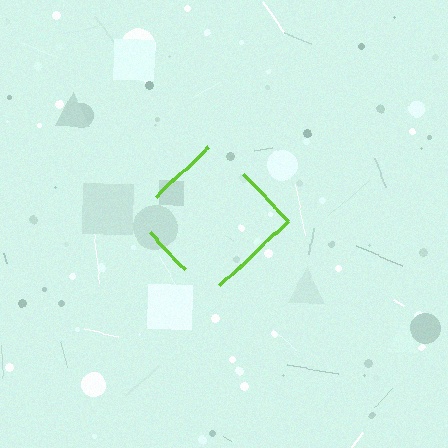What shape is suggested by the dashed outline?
The dashed outline suggests a diamond.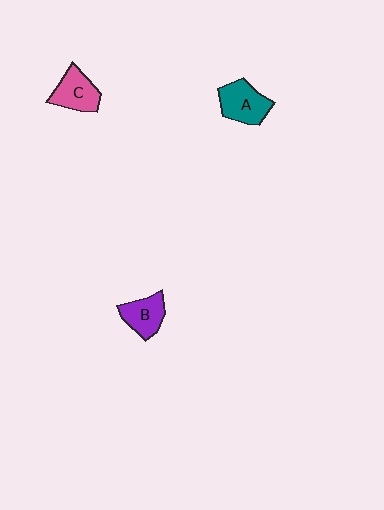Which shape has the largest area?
Shape A (teal).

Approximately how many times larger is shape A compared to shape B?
Approximately 1.2 times.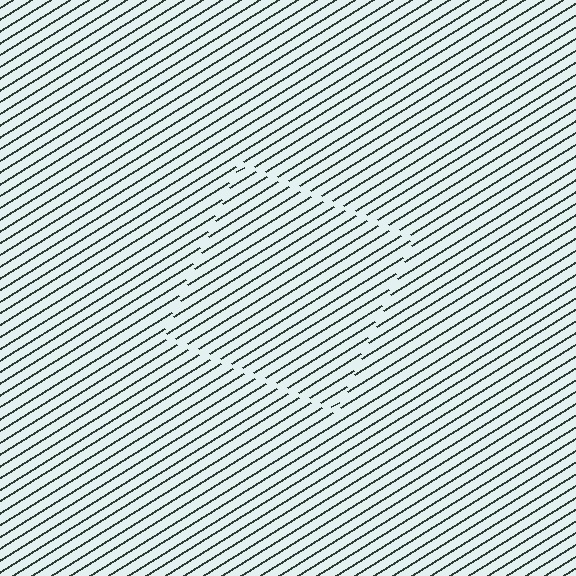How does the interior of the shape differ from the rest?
The interior of the shape contains the same grating, shifted by half a period — the contour is defined by the phase discontinuity where line-ends from the inner and outer gratings abut.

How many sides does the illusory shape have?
4 sides — the line-ends trace a square.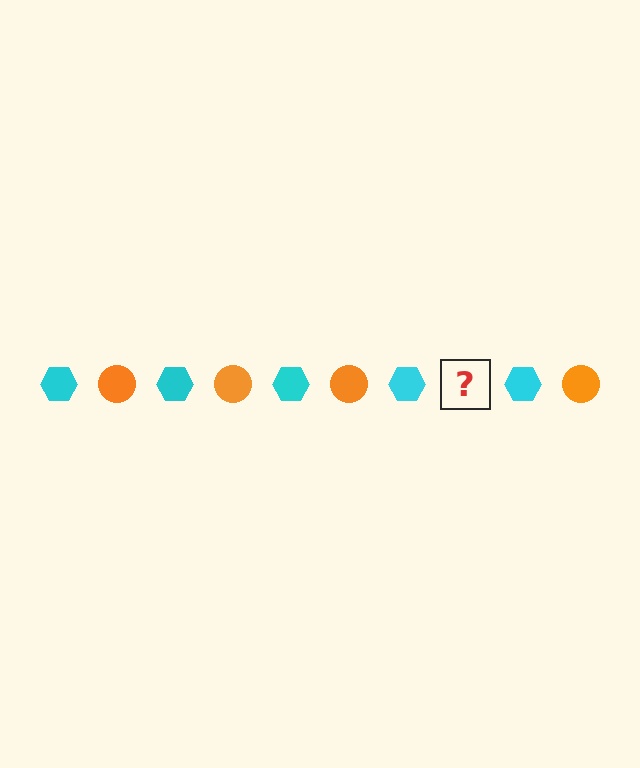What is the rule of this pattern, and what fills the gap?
The rule is that the pattern alternates between cyan hexagon and orange circle. The gap should be filled with an orange circle.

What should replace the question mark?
The question mark should be replaced with an orange circle.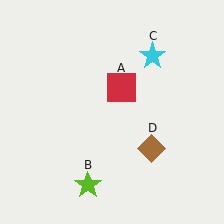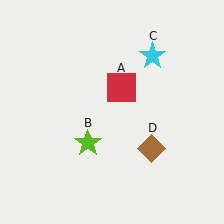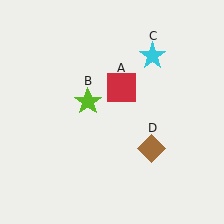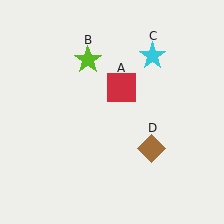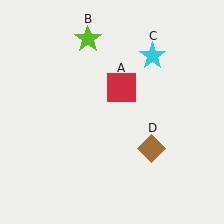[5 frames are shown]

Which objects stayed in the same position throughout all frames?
Red square (object A) and cyan star (object C) and brown diamond (object D) remained stationary.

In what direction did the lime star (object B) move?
The lime star (object B) moved up.